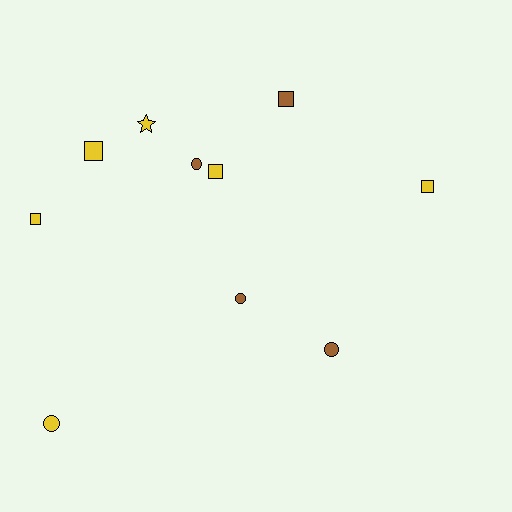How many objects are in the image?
There are 10 objects.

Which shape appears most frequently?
Square, with 5 objects.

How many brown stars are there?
There are no brown stars.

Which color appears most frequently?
Yellow, with 6 objects.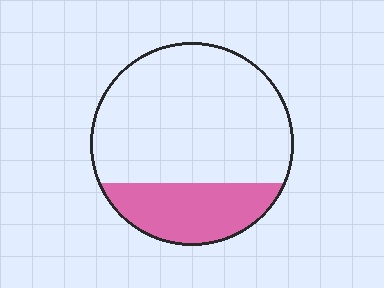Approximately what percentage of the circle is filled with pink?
Approximately 25%.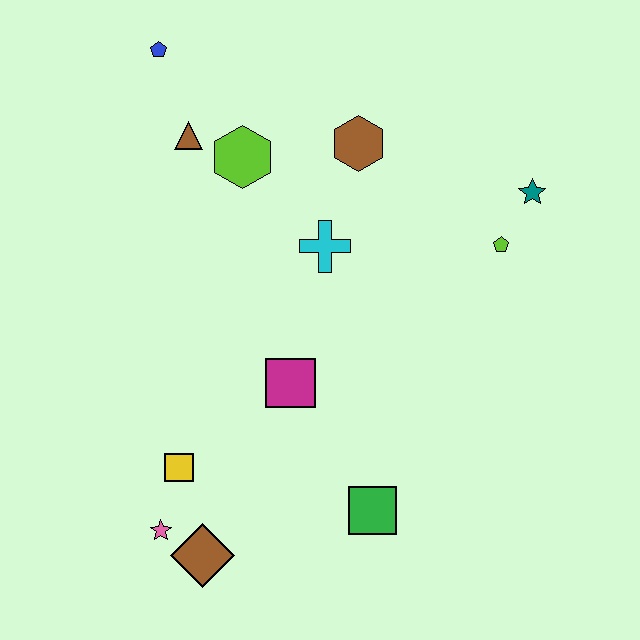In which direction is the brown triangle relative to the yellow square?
The brown triangle is above the yellow square.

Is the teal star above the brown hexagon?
No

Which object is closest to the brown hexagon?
The cyan cross is closest to the brown hexagon.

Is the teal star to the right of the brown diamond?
Yes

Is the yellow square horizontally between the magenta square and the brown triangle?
No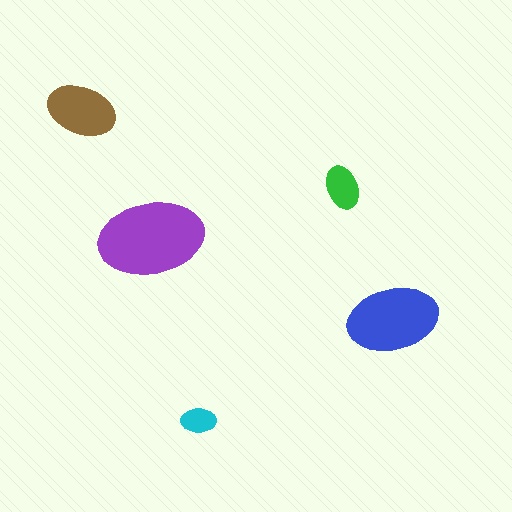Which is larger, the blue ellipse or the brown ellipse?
The blue one.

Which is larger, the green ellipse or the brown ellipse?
The brown one.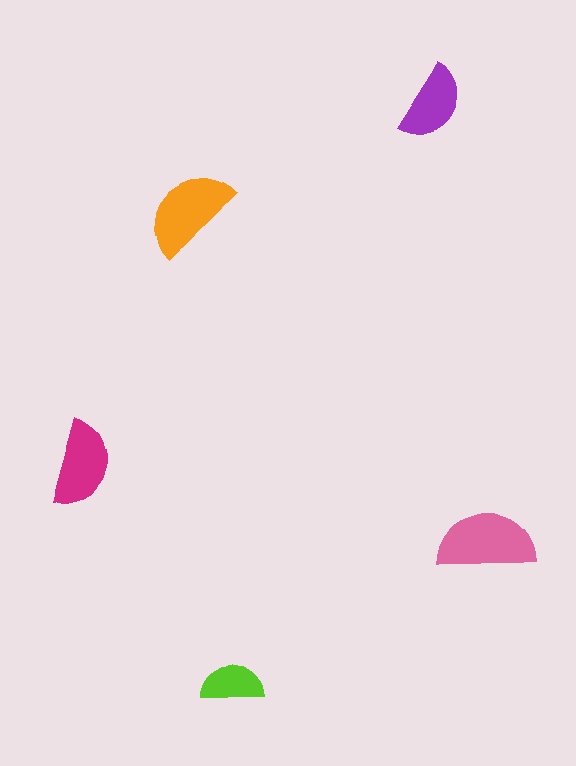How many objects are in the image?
There are 5 objects in the image.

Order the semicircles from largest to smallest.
the pink one, the orange one, the magenta one, the purple one, the lime one.